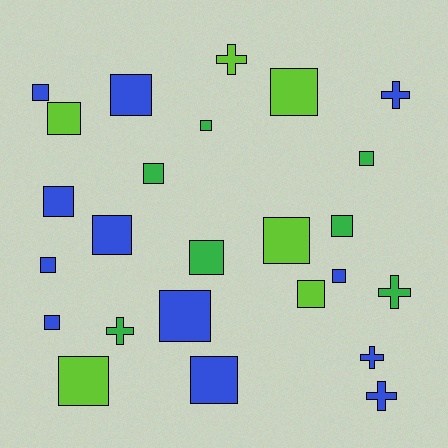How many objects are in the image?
There are 25 objects.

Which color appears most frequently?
Blue, with 12 objects.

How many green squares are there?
There are 5 green squares.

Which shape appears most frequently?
Square, with 19 objects.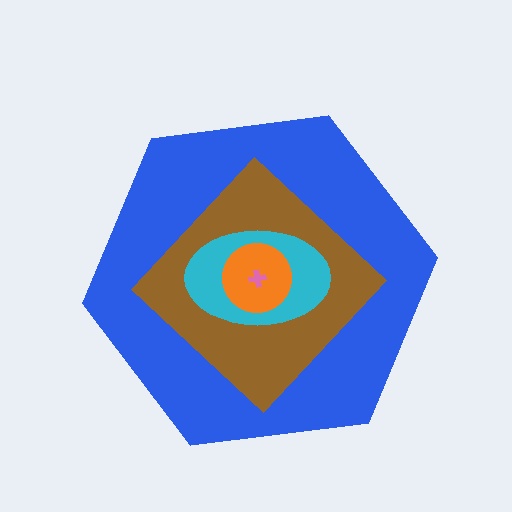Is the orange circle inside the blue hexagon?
Yes.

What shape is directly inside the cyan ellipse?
The orange circle.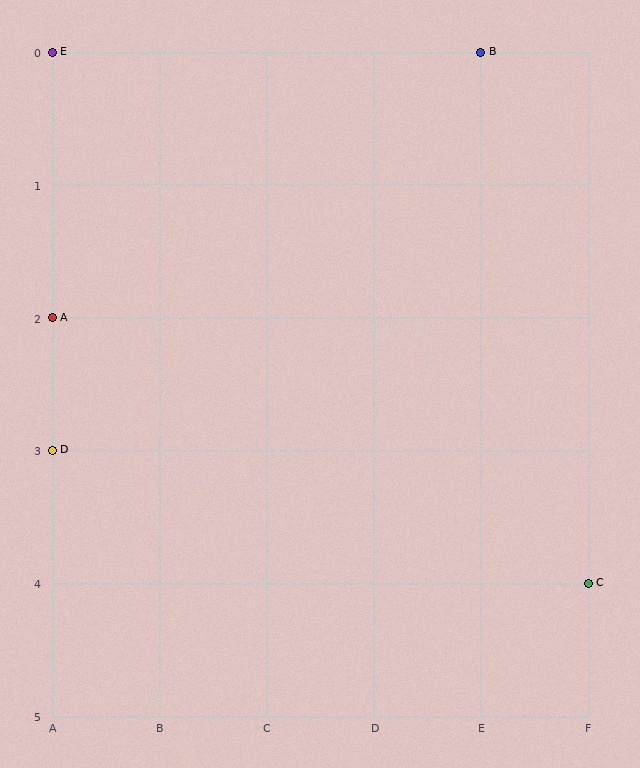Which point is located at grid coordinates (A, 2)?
Point A is at (A, 2).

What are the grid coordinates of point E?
Point E is at grid coordinates (A, 0).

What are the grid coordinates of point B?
Point B is at grid coordinates (E, 0).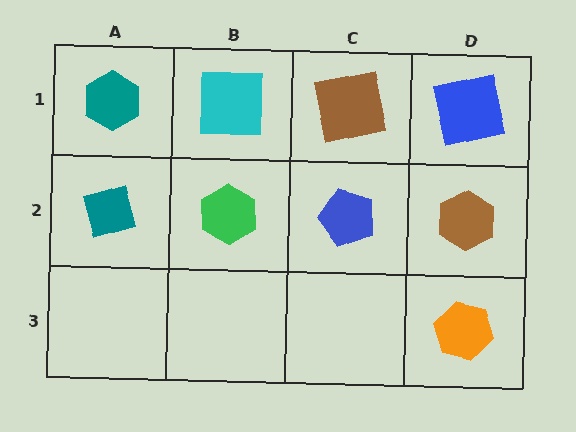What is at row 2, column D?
A brown hexagon.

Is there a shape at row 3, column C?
No, that cell is empty.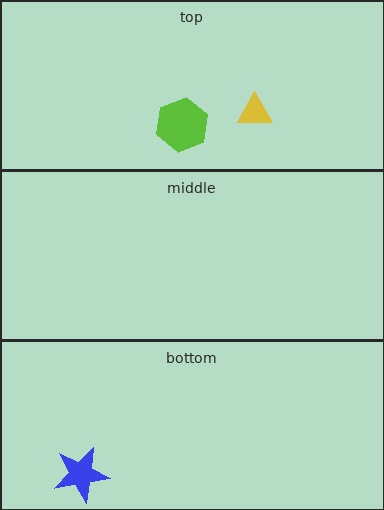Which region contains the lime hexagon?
The top region.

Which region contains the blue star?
The bottom region.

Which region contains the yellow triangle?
The top region.